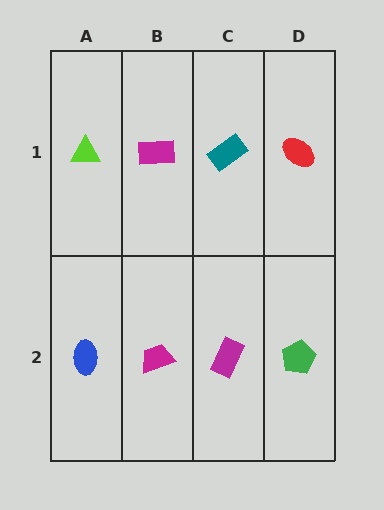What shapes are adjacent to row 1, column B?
A magenta trapezoid (row 2, column B), a lime triangle (row 1, column A), a teal rectangle (row 1, column C).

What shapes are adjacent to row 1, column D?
A green pentagon (row 2, column D), a teal rectangle (row 1, column C).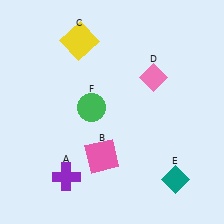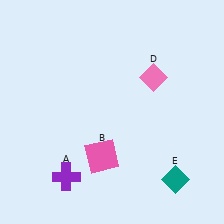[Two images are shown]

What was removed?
The yellow square (C), the green circle (F) were removed in Image 2.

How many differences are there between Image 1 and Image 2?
There are 2 differences between the two images.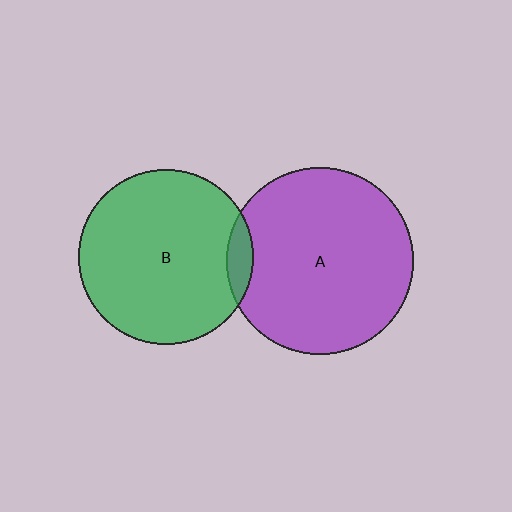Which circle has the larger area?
Circle A (purple).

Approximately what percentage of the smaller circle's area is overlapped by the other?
Approximately 5%.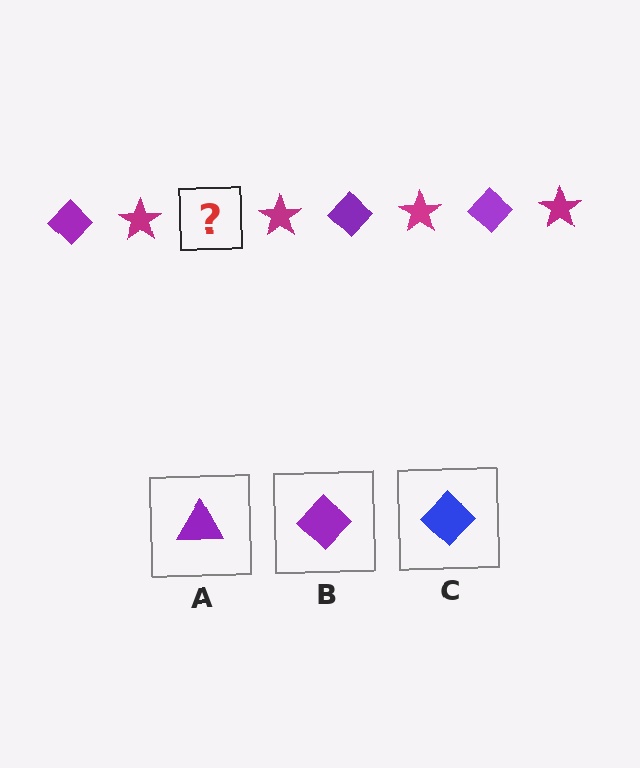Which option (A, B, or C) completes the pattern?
B.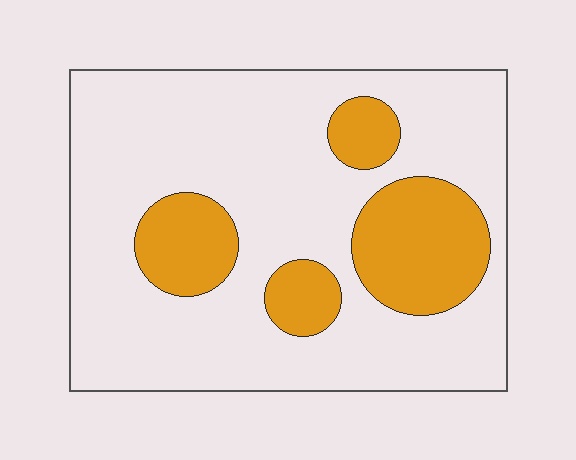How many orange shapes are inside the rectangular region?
4.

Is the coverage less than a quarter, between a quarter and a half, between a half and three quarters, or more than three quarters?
Less than a quarter.